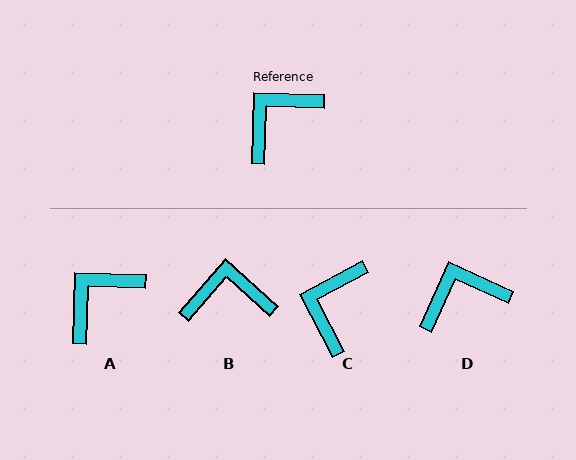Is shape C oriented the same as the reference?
No, it is off by about 30 degrees.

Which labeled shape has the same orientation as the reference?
A.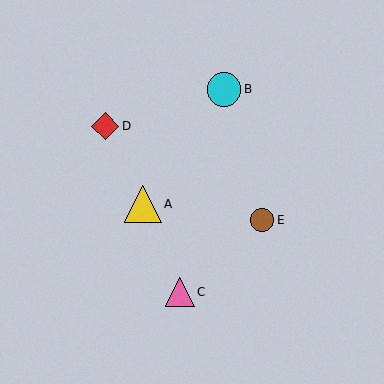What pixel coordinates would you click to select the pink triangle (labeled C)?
Click at (180, 292) to select the pink triangle C.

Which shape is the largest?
The yellow triangle (labeled A) is the largest.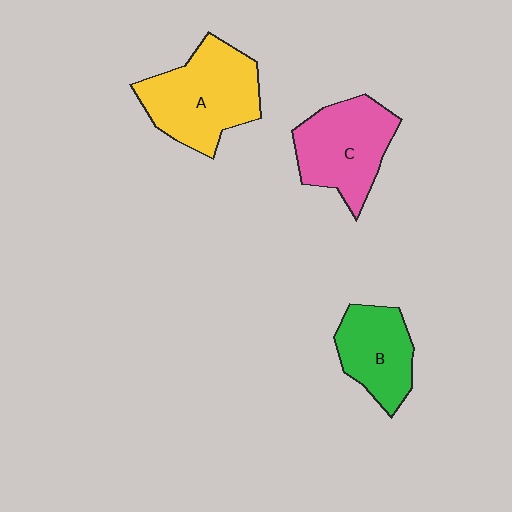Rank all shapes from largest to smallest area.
From largest to smallest: A (yellow), C (pink), B (green).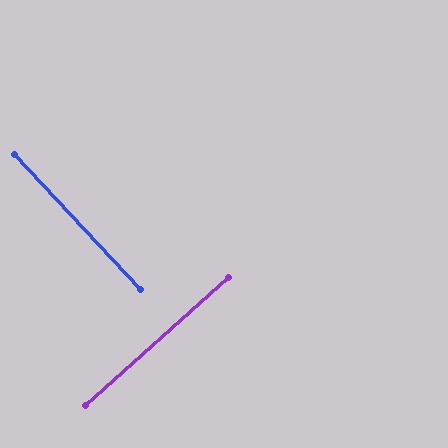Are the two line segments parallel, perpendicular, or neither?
Perpendicular — they meet at approximately 89°.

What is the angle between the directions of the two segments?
Approximately 89 degrees.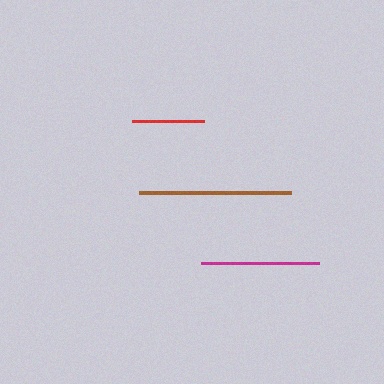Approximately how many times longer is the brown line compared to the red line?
The brown line is approximately 2.1 times the length of the red line.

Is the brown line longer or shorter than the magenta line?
The brown line is longer than the magenta line.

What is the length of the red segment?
The red segment is approximately 72 pixels long.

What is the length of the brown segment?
The brown segment is approximately 152 pixels long.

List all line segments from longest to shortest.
From longest to shortest: brown, magenta, red.